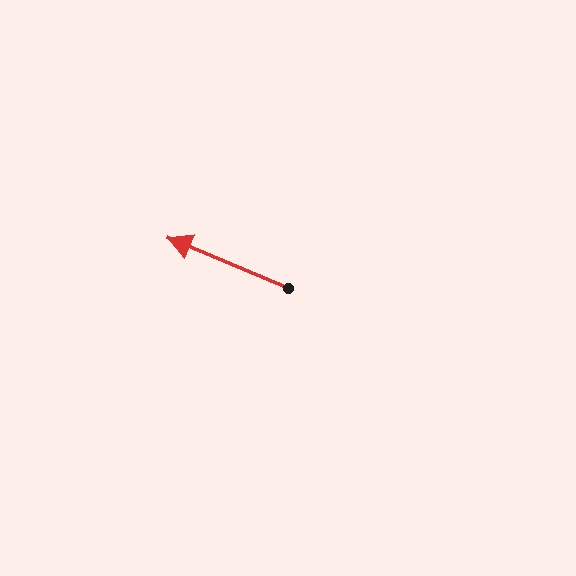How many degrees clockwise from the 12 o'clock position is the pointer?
Approximately 293 degrees.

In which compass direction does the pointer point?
Northwest.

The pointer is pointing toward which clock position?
Roughly 10 o'clock.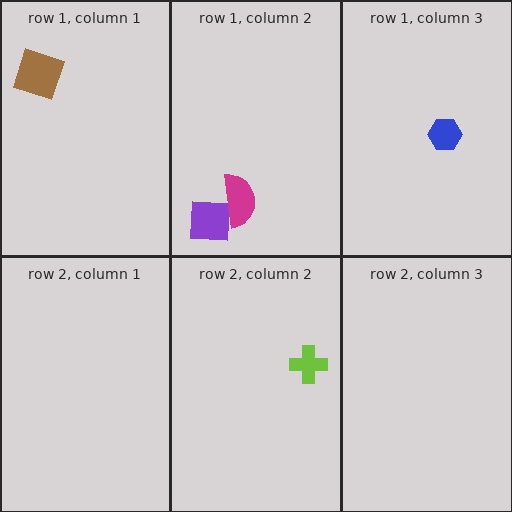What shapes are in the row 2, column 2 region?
The lime cross.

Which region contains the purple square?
The row 1, column 2 region.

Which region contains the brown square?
The row 1, column 1 region.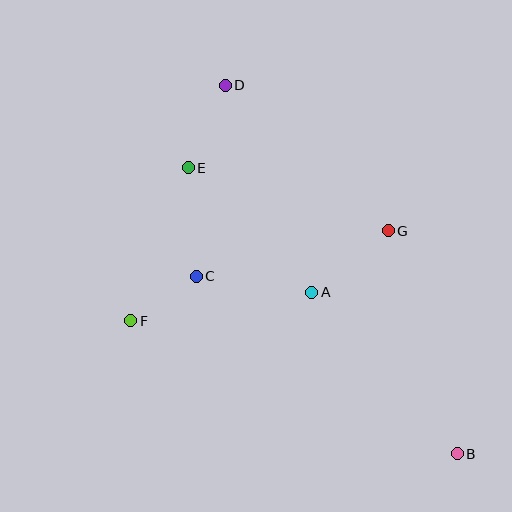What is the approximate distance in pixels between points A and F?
The distance between A and F is approximately 183 pixels.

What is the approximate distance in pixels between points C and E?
The distance between C and E is approximately 109 pixels.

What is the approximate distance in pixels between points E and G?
The distance between E and G is approximately 210 pixels.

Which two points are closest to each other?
Points C and F are closest to each other.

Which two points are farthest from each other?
Points B and D are farthest from each other.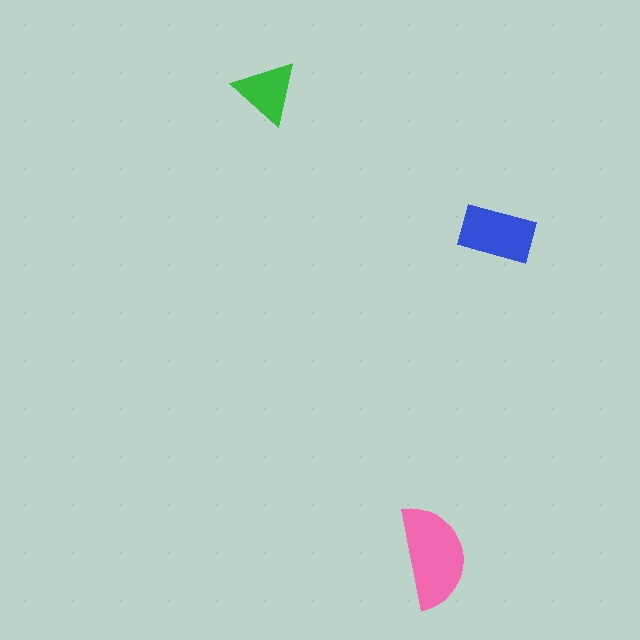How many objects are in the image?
There are 3 objects in the image.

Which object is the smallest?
The green triangle.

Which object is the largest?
The pink semicircle.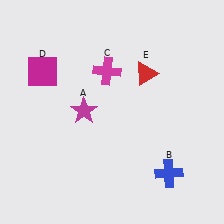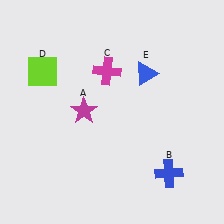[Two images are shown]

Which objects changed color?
D changed from magenta to lime. E changed from red to blue.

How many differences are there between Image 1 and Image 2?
There are 2 differences between the two images.